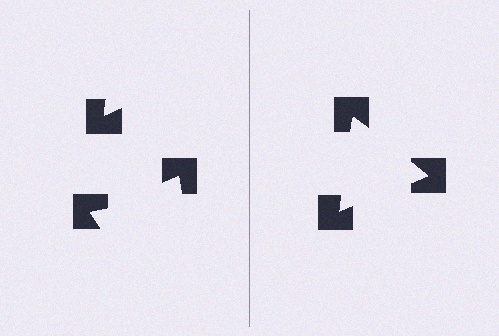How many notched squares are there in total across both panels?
6 — 3 on each side.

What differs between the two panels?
The notched squares are positioned identically on both sides; only the wedge orientations differ. On the right they align to a triangle; on the left they are misaligned.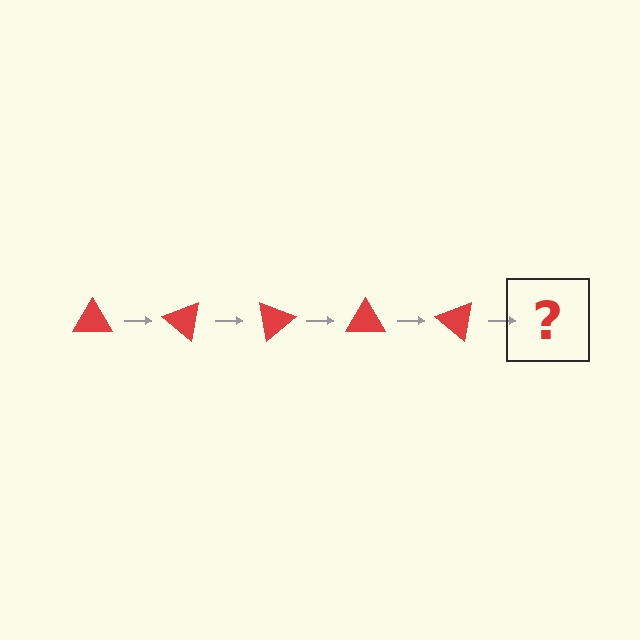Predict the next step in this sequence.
The next step is a red triangle rotated 200 degrees.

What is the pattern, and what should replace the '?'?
The pattern is that the triangle rotates 40 degrees each step. The '?' should be a red triangle rotated 200 degrees.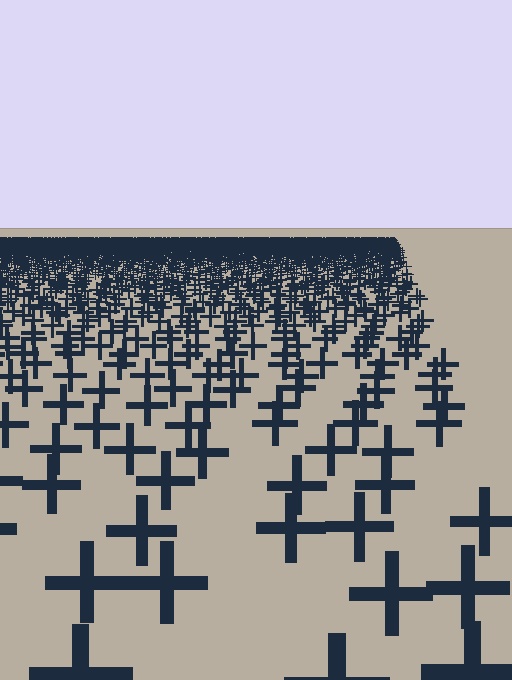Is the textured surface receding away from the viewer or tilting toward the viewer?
The surface is receding away from the viewer. Texture elements get smaller and denser toward the top.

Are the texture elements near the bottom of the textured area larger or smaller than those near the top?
Larger. Near the bottom, elements are closer to the viewer and appear at a bigger on-screen size.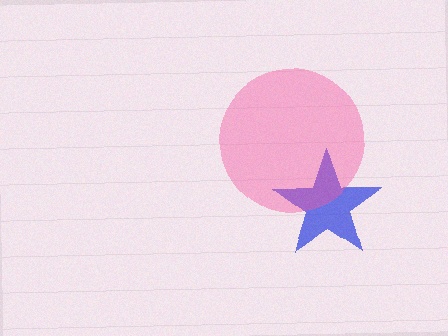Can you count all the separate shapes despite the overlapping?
Yes, there are 2 separate shapes.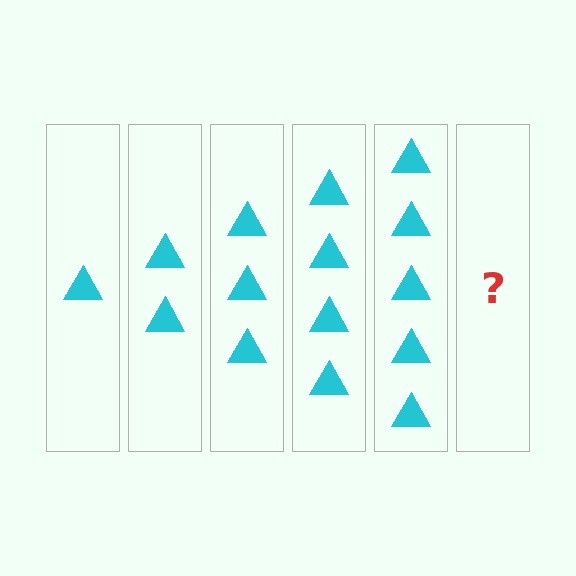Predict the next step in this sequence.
The next step is 6 triangles.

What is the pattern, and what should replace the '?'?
The pattern is that each step adds one more triangle. The '?' should be 6 triangles.